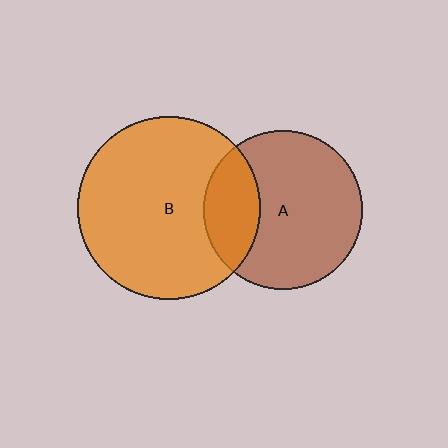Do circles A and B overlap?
Yes.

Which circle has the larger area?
Circle B (orange).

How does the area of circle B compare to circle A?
Approximately 1.3 times.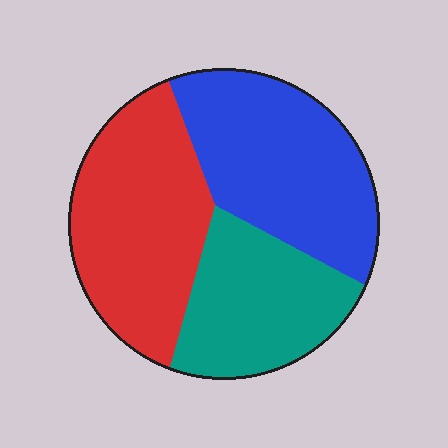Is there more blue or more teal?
Blue.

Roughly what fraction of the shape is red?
Red covers 37% of the shape.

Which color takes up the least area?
Teal, at roughly 25%.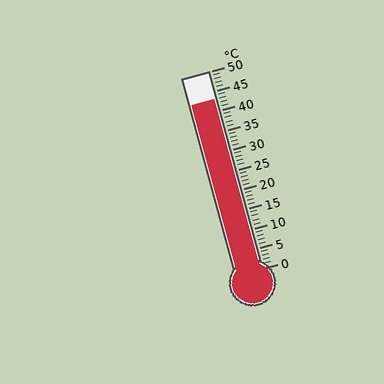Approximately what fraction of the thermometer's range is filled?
The thermometer is filled to approximately 85% of its range.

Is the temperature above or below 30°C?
The temperature is above 30°C.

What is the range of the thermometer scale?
The thermometer scale ranges from 0°C to 50°C.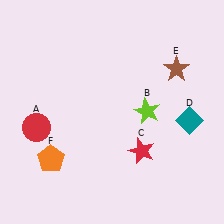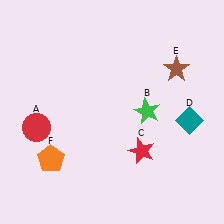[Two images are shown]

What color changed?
The star (B) changed from lime in Image 1 to green in Image 2.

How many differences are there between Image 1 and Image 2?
There is 1 difference between the two images.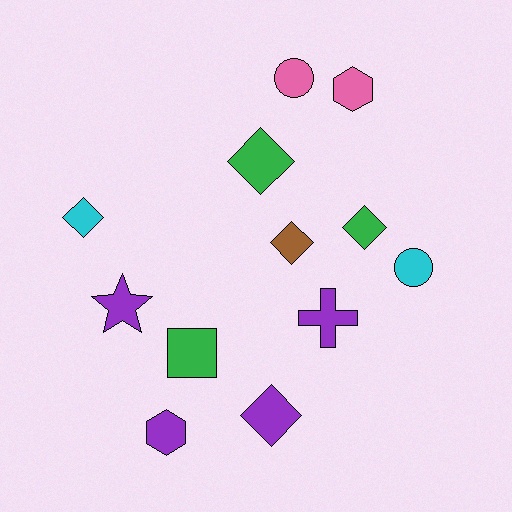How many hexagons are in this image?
There are 2 hexagons.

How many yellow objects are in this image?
There are no yellow objects.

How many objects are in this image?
There are 12 objects.